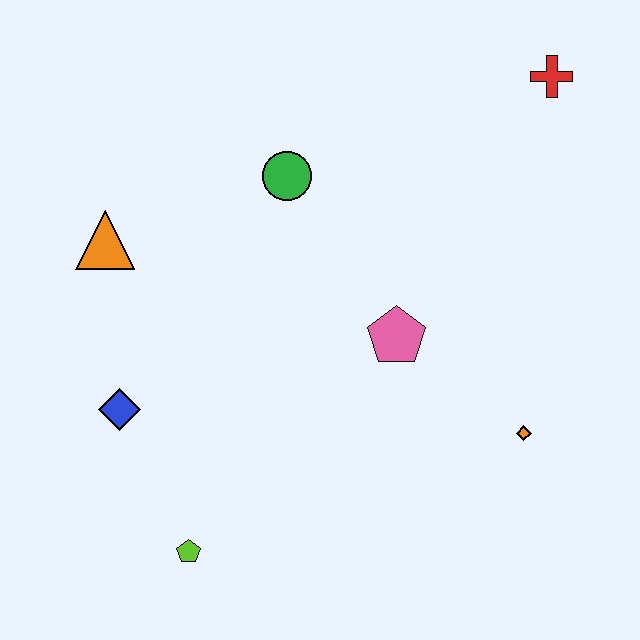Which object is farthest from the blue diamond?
The red cross is farthest from the blue diamond.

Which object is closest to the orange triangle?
The blue diamond is closest to the orange triangle.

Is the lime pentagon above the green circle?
No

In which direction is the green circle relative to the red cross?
The green circle is to the left of the red cross.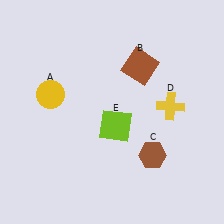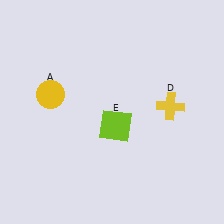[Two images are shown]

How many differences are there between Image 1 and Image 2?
There are 2 differences between the two images.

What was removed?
The brown hexagon (C), the brown square (B) were removed in Image 2.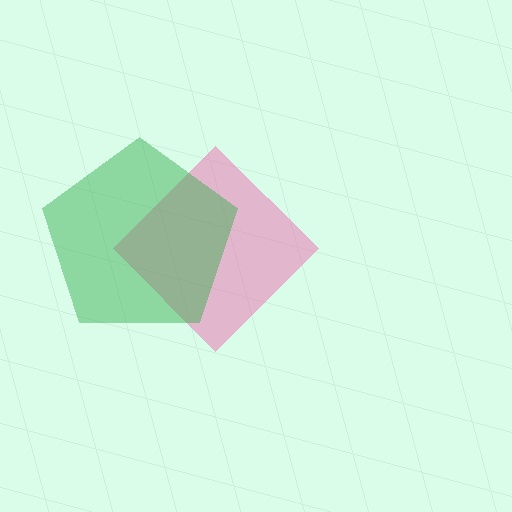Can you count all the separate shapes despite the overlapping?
Yes, there are 2 separate shapes.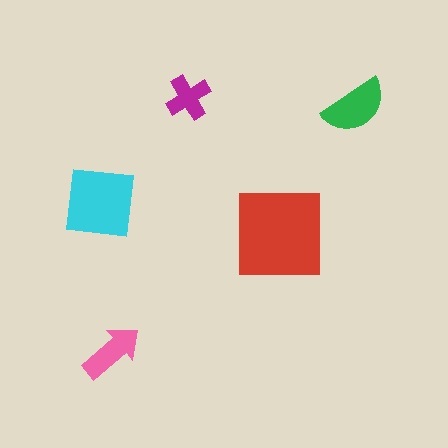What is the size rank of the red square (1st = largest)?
1st.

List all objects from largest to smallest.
The red square, the cyan square, the green semicircle, the pink arrow, the magenta cross.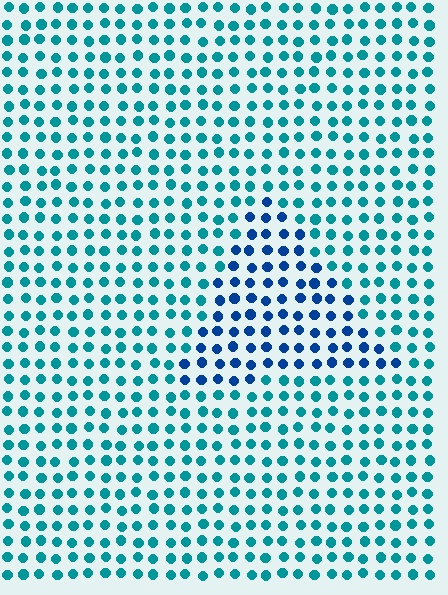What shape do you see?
I see a triangle.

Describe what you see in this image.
The image is filled with small teal elements in a uniform arrangement. A triangle-shaped region is visible where the elements are tinted to a slightly different hue, forming a subtle color boundary.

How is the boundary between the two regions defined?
The boundary is defined purely by a slight shift in hue (about 34 degrees). Spacing, size, and orientation are identical on both sides.